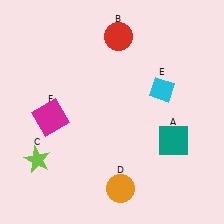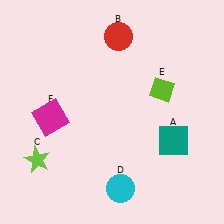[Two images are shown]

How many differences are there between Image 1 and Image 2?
There are 2 differences between the two images.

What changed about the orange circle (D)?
In Image 1, D is orange. In Image 2, it changed to cyan.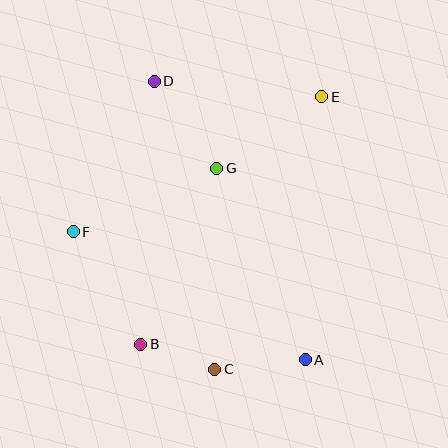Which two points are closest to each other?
Points B and C are closest to each other.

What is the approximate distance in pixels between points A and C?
The distance between A and C is approximately 91 pixels.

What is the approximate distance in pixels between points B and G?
The distance between B and G is approximately 192 pixels.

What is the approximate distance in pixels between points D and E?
The distance between D and E is approximately 168 pixels.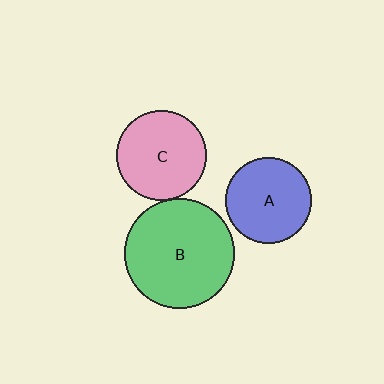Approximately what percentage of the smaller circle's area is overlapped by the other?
Approximately 5%.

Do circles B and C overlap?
Yes.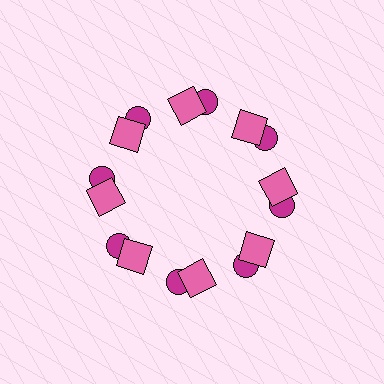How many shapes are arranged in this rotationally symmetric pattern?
There are 16 shapes, arranged in 8 groups of 2.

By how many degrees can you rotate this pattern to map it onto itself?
The pattern maps onto itself every 45 degrees of rotation.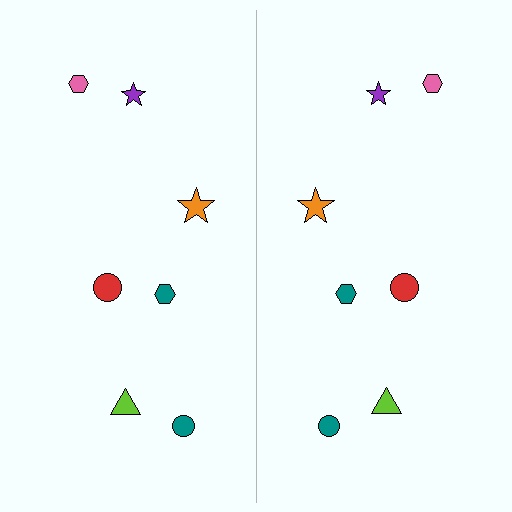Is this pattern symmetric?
Yes, this pattern has bilateral (reflection) symmetry.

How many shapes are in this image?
There are 14 shapes in this image.